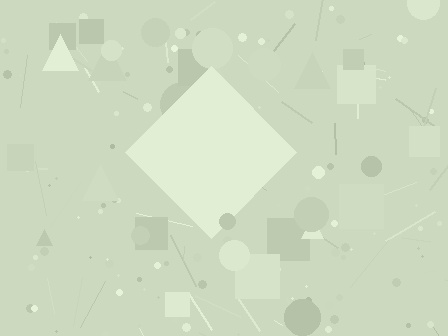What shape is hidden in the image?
A diamond is hidden in the image.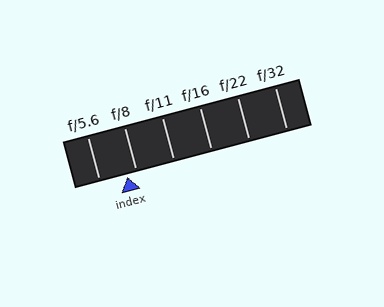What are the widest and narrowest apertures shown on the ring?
The widest aperture shown is f/5.6 and the narrowest is f/32.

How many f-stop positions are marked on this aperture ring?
There are 6 f-stop positions marked.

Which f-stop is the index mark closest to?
The index mark is closest to f/8.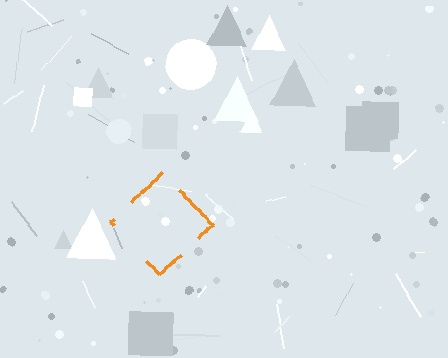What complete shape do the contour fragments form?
The contour fragments form a diamond.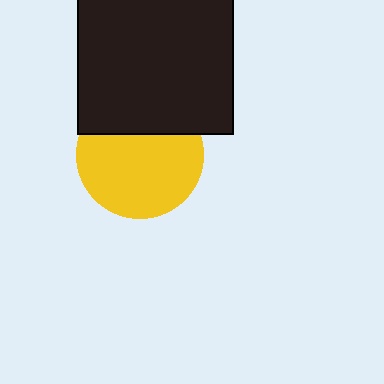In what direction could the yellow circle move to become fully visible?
The yellow circle could move down. That would shift it out from behind the black square entirely.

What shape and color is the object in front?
The object in front is a black square.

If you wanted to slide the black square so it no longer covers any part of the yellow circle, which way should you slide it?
Slide it up — that is the most direct way to separate the two shapes.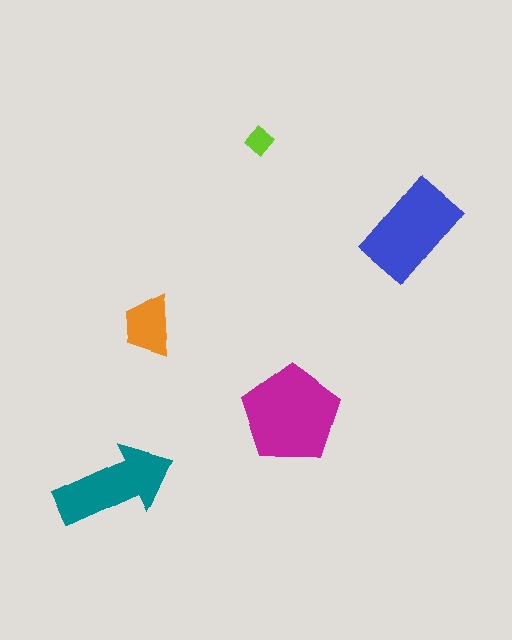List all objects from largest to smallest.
The magenta pentagon, the blue rectangle, the teal arrow, the orange trapezoid, the lime diamond.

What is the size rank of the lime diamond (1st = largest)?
5th.